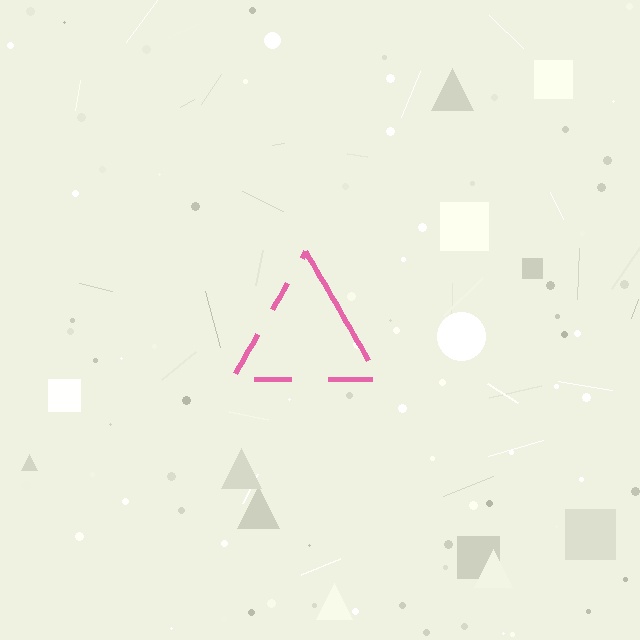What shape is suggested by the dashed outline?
The dashed outline suggests a triangle.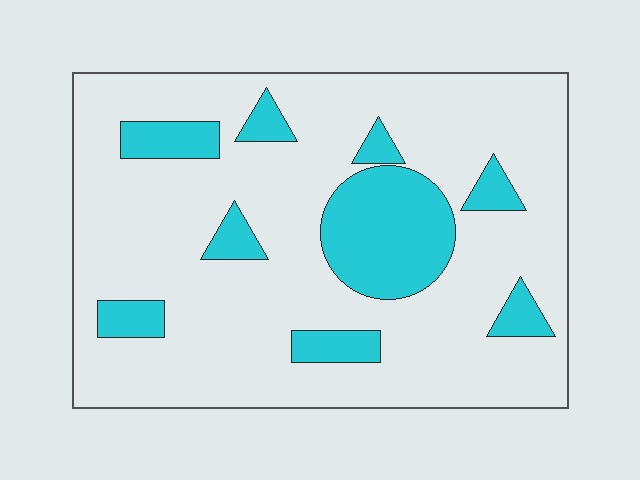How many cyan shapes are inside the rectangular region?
9.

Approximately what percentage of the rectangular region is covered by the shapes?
Approximately 20%.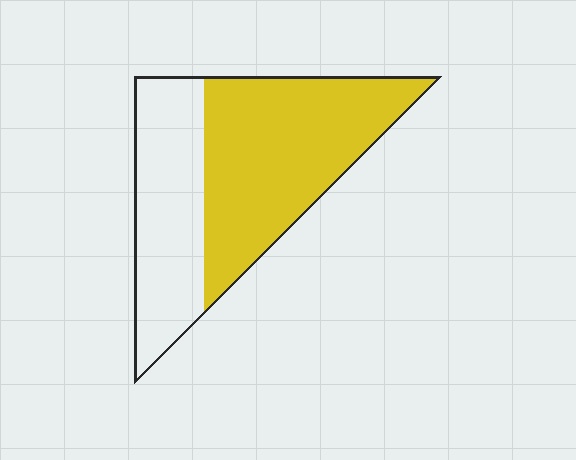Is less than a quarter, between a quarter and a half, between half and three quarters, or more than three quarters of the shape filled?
Between half and three quarters.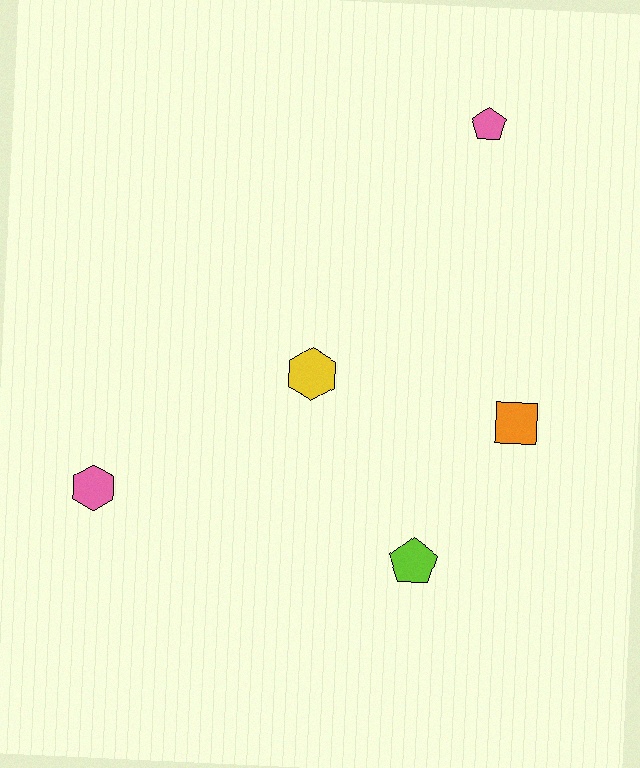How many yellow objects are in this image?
There is 1 yellow object.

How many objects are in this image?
There are 5 objects.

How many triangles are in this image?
There are no triangles.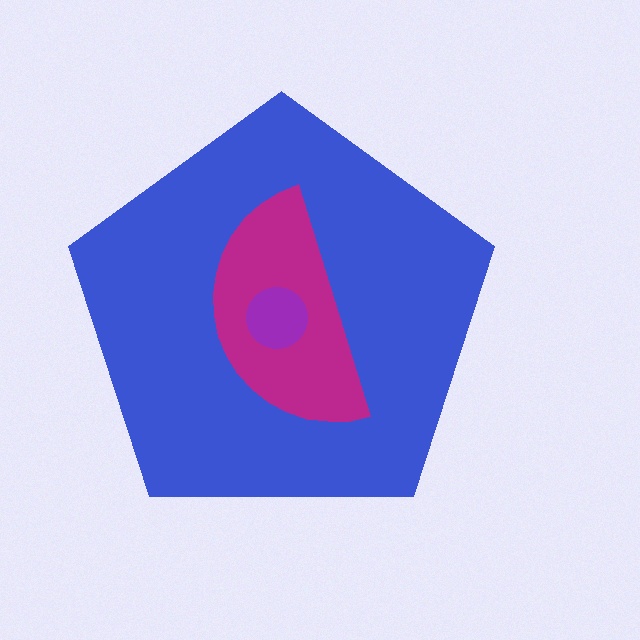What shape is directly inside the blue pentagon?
The magenta semicircle.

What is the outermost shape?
The blue pentagon.